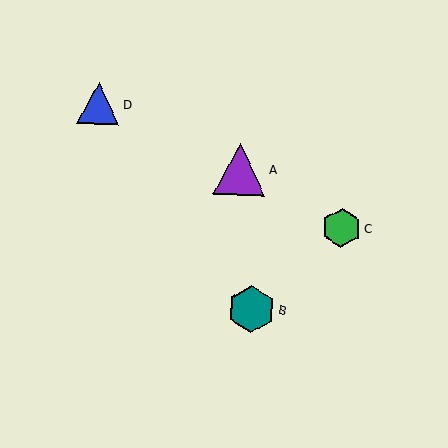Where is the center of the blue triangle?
The center of the blue triangle is at (99, 103).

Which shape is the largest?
The purple triangle (labeled A) is the largest.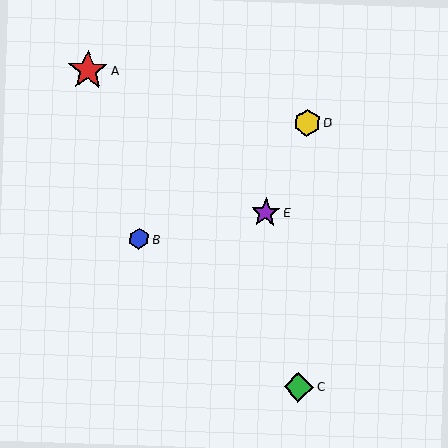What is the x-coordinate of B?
Object B is at x≈139.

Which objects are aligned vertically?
Objects C, D are aligned vertically.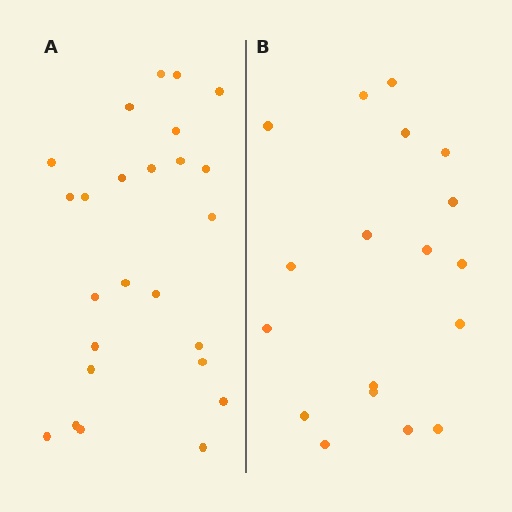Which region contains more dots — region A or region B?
Region A (the left region) has more dots.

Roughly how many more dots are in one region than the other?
Region A has roughly 8 or so more dots than region B.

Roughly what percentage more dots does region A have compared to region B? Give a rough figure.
About 40% more.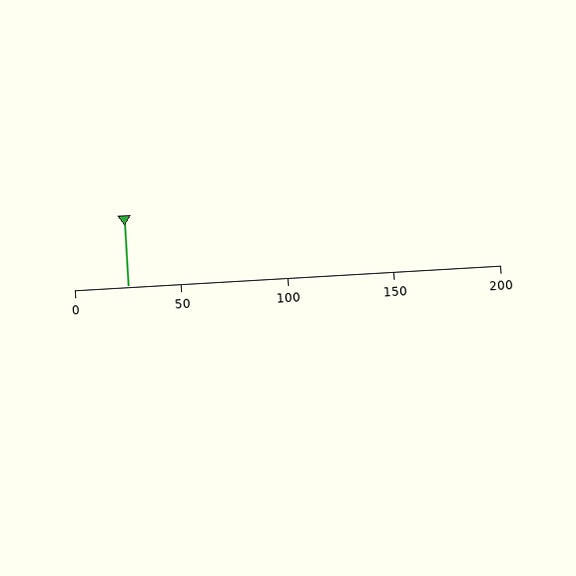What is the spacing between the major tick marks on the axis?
The major ticks are spaced 50 apart.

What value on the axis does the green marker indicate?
The marker indicates approximately 25.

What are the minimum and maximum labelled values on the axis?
The axis runs from 0 to 200.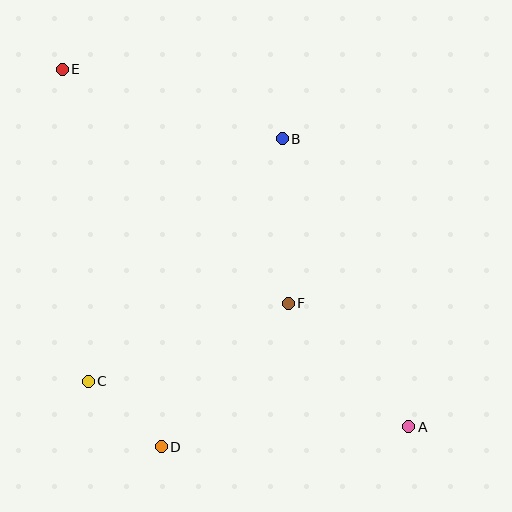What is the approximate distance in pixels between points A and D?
The distance between A and D is approximately 248 pixels.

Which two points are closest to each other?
Points C and D are closest to each other.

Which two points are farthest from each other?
Points A and E are farthest from each other.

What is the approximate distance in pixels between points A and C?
The distance between A and C is approximately 324 pixels.